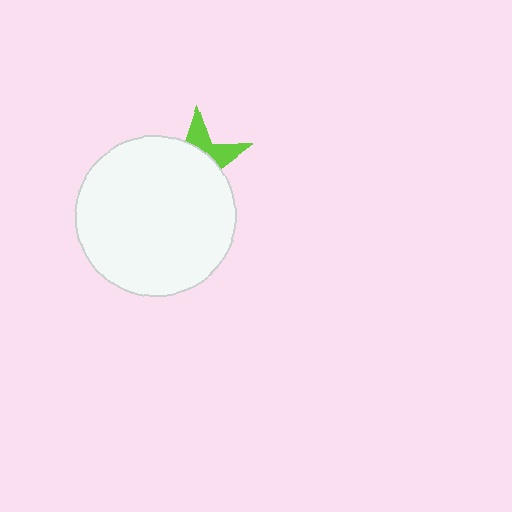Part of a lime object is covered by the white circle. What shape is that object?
It is a star.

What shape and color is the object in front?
The object in front is a white circle.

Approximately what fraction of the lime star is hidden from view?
Roughly 69% of the lime star is hidden behind the white circle.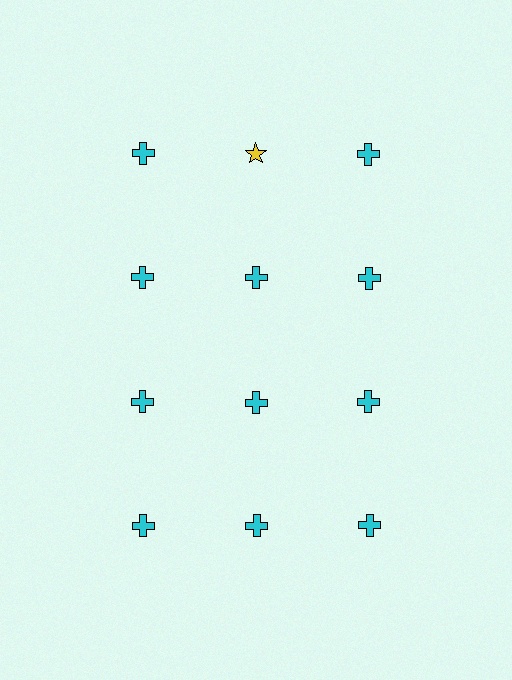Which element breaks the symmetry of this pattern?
The yellow star in the top row, second from left column breaks the symmetry. All other shapes are cyan crosses.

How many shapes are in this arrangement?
There are 12 shapes arranged in a grid pattern.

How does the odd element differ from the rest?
It differs in both color (yellow instead of cyan) and shape (star instead of cross).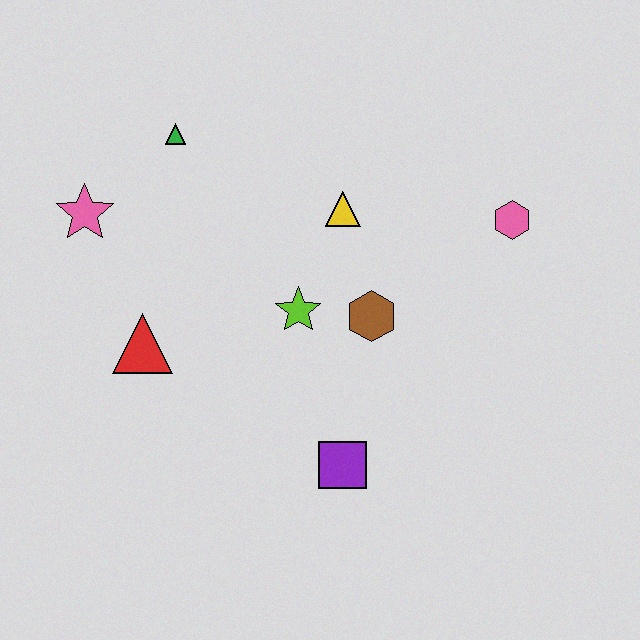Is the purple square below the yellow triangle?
Yes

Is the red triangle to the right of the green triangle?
No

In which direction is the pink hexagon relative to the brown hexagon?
The pink hexagon is to the right of the brown hexagon.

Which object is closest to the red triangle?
The pink star is closest to the red triangle.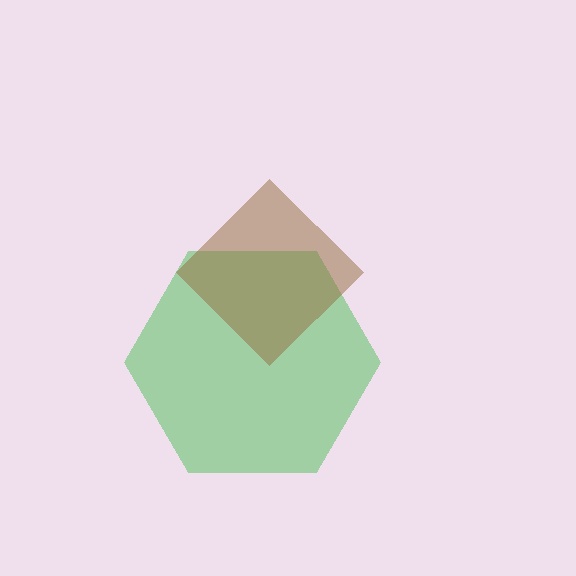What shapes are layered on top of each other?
The layered shapes are: a green hexagon, a brown diamond.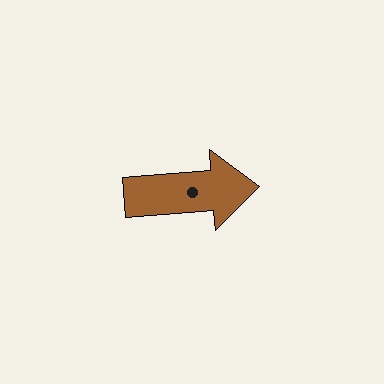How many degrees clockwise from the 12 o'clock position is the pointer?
Approximately 85 degrees.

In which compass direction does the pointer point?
East.